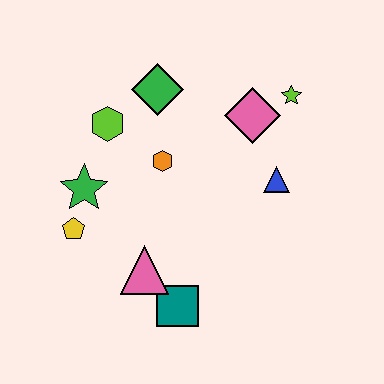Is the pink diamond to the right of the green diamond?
Yes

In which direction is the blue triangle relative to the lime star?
The blue triangle is below the lime star.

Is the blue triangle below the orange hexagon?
Yes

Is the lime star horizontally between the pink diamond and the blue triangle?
No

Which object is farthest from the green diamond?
The teal square is farthest from the green diamond.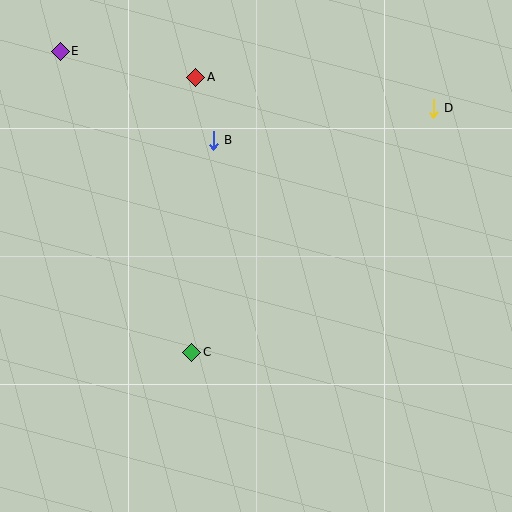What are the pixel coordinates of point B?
Point B is at (213, 140).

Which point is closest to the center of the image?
Point C at (192, 352) is closest to the center.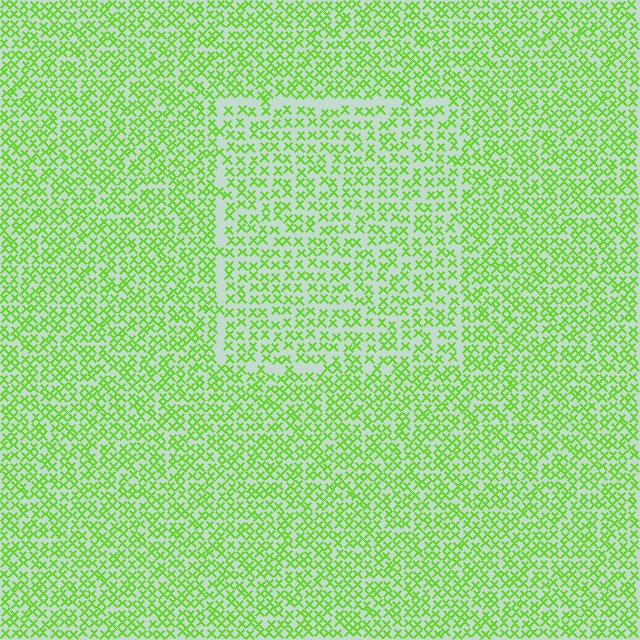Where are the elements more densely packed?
The elements are more densely packed outside the rectangle boundary.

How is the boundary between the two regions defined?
The boundary is defined by a change in element density (approximately 1.4x ratio). All elements are the same color, size, and shape.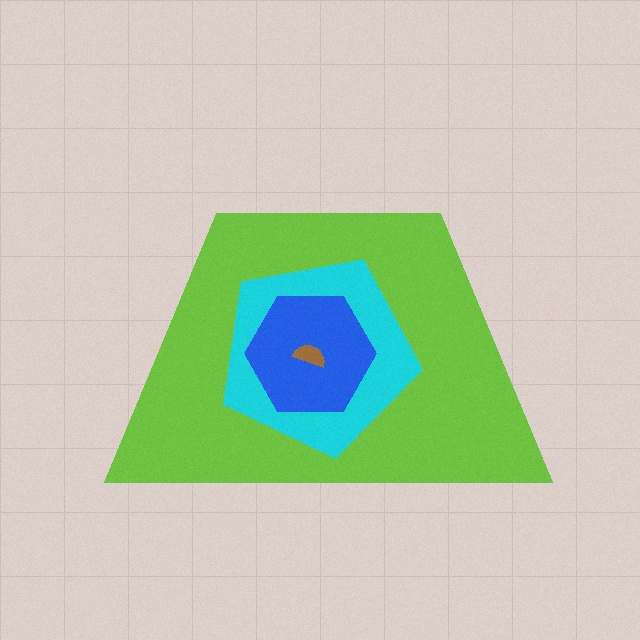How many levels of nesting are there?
4.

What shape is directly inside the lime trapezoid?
The cyan pentagon.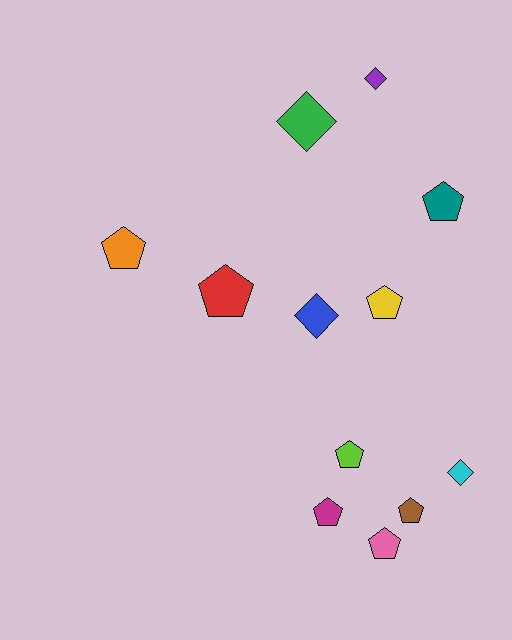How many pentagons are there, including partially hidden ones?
There are 8 pentagons.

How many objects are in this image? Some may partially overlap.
There are 12 objects.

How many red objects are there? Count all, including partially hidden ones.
There is 1 red object.